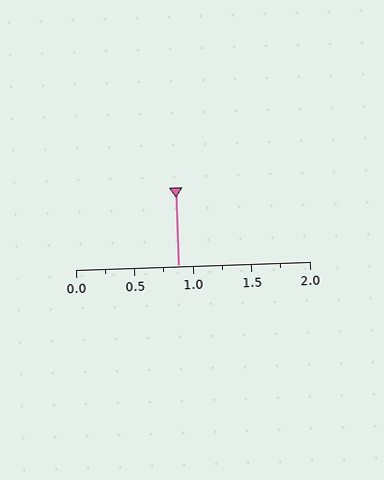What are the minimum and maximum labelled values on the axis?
The axis runs from 0.0 to 2.0.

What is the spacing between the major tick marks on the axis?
The major ticks are spaced 0.5 apart.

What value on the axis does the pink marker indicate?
The marker indicates approximately 0.88.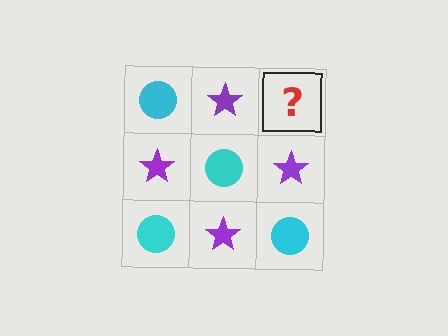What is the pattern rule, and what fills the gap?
The rule is that it alternates cyan circle and purple star in a checkerboard pattern. The gap should be filled with a cyan circle.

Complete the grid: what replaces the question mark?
The question mark should be replaced with a cyan circle.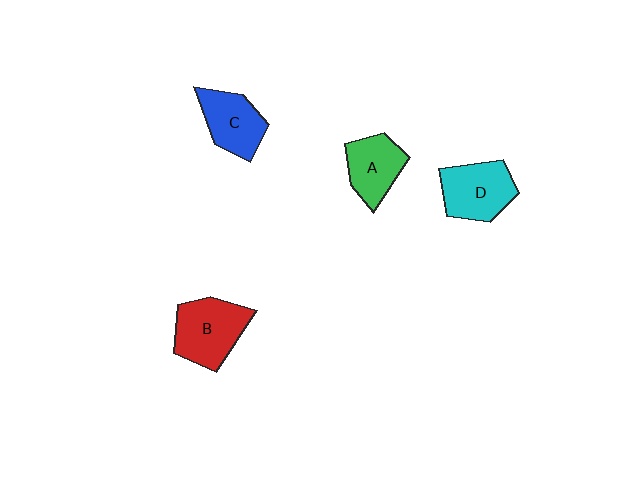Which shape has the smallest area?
Shape A (green).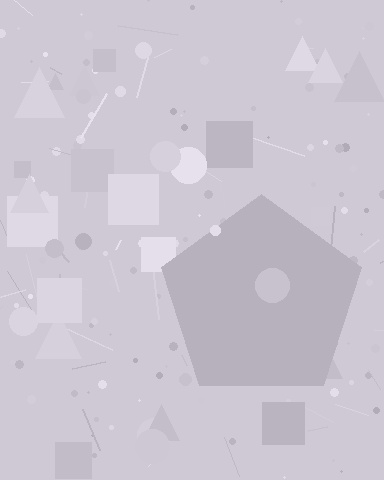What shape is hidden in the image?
A pentagon is hidden in the image.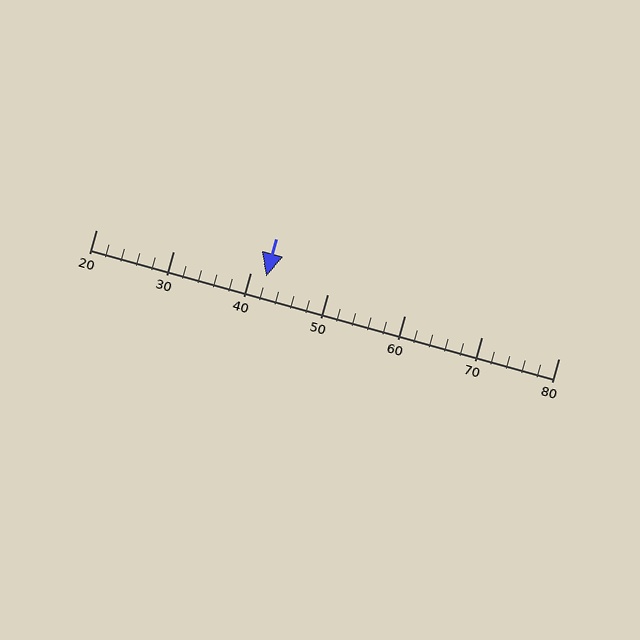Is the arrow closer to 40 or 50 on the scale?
The arrow is closer to 40.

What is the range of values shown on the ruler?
The ruler shows values from 20 to 80.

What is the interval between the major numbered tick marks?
The major tick marks are spaced 10 units apart.